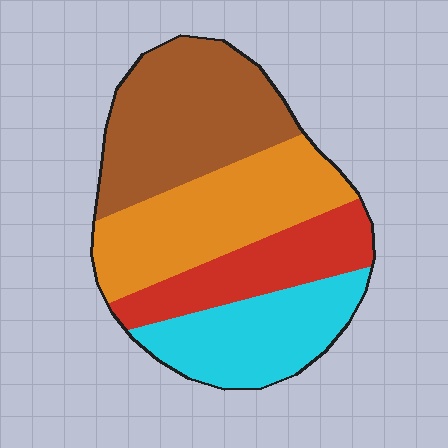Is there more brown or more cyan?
Brown.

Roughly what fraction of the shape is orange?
Orange covers 29% of the shape.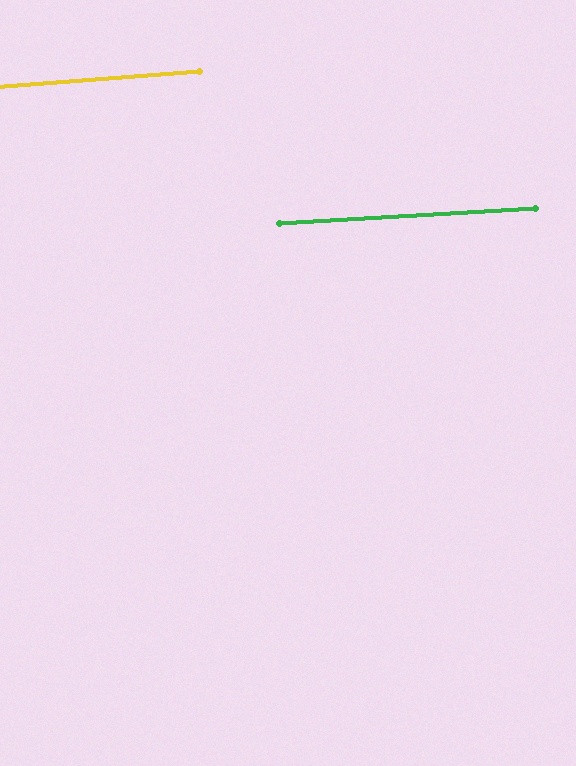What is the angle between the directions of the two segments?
Approximately 1 degree.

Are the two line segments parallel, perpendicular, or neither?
Parallel — their directions differ by only 1.1°.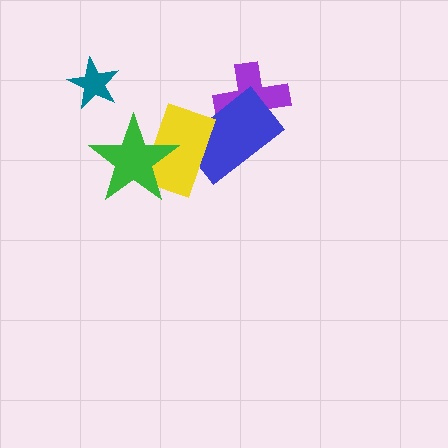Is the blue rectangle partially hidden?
Yes, it is partially covered by another shape.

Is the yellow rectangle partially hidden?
Yes, it is partially covered by another shape.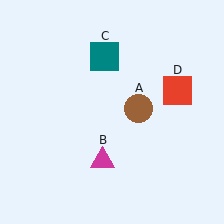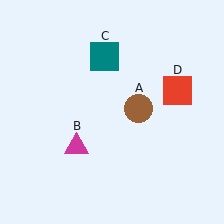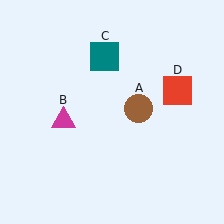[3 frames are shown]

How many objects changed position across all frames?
1 object changed position: magenta triangle (object B).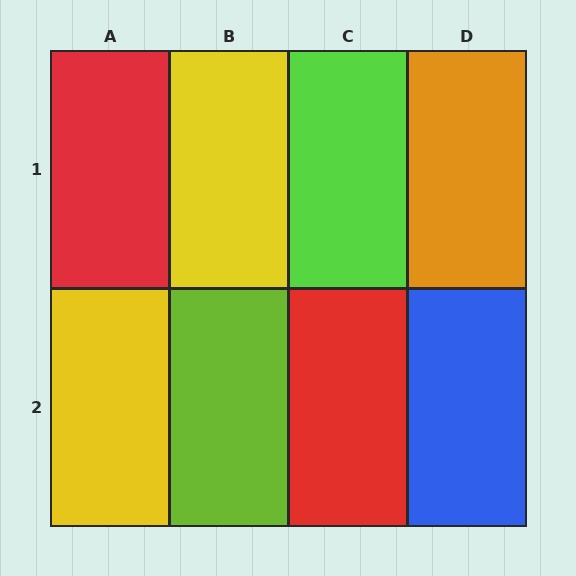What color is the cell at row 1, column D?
Orange.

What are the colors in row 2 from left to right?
Yellow, lime, red, blue.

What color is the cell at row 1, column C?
Lime.